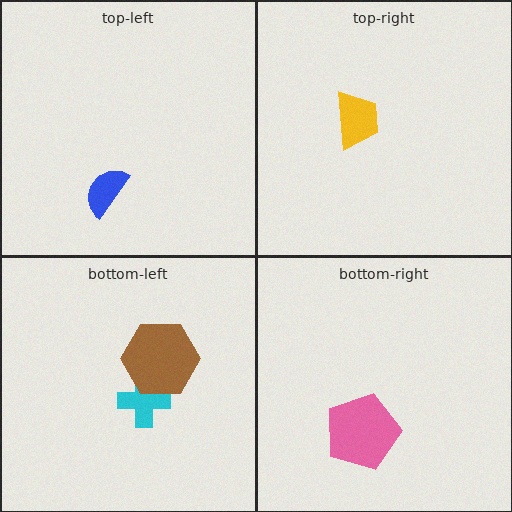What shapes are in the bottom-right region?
The pink pentagon.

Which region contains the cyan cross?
The bottom-left region.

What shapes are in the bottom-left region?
The cyan cross, the brown hexagon.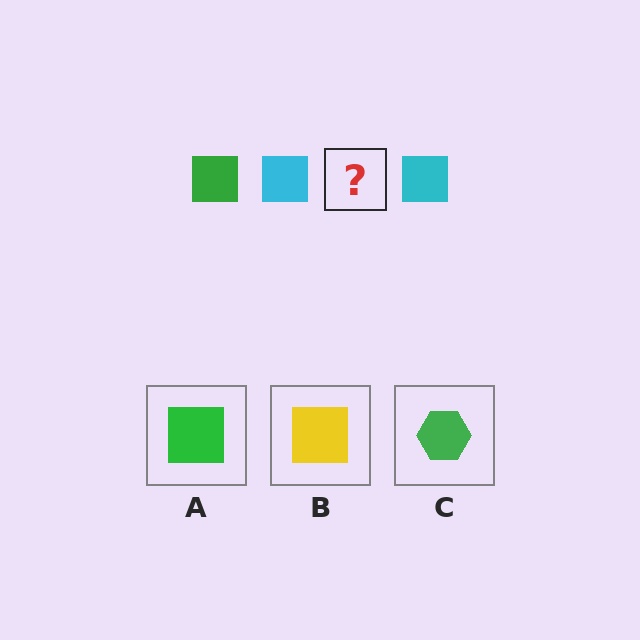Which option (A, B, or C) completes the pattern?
A.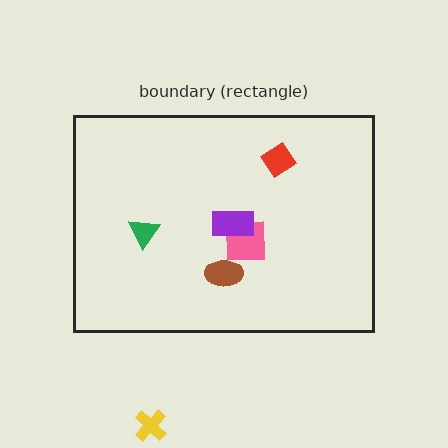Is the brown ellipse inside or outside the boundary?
Inside.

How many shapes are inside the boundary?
5 inside, 1 outside.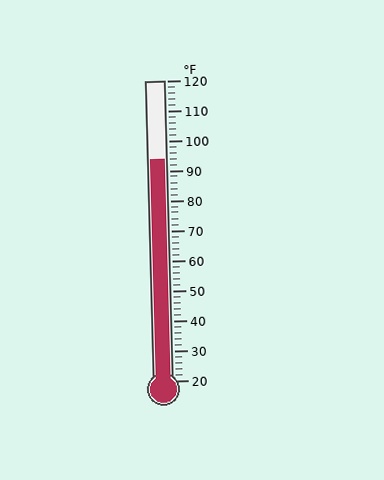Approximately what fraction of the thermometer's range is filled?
The thermometer is filled to approximately 75% of its range.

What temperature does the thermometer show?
The thermometer shows approximately 94°F.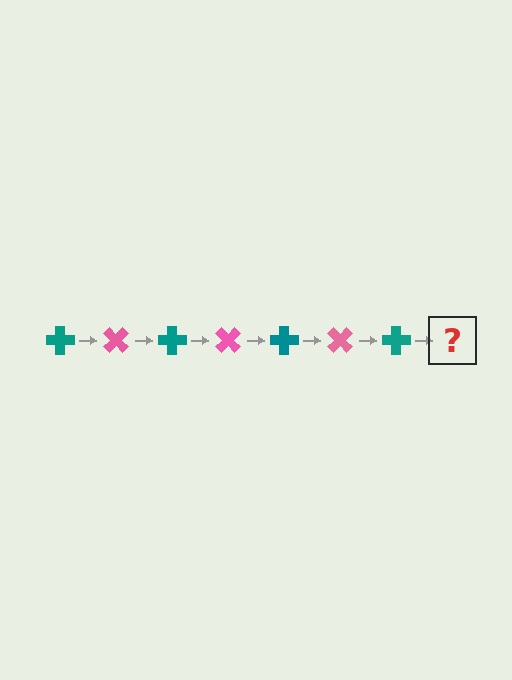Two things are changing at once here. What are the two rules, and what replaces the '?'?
The two rules are that it rotates 45 degrees each step and the color cycles through teal and pink. The '?' should be a pink cross, rotated 315 degrees from the start.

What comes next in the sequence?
The next element should be a pink cross, rotated 315 degrees from the start.